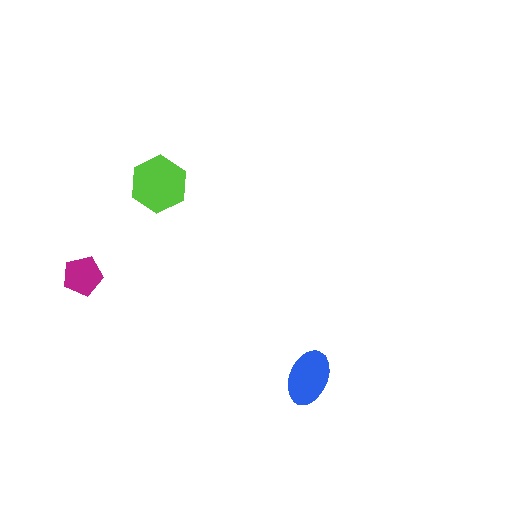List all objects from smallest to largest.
The magenta pentagon, the blue ellipse, the lime hexagon.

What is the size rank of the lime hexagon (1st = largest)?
1st.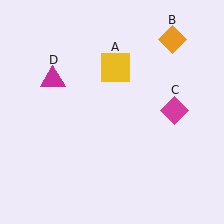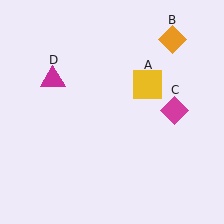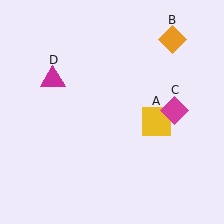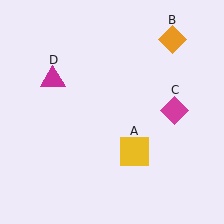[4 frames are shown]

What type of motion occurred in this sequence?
The yellow square (object A) rotated clockwise around the center of the scene.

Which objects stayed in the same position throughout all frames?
Orange diamond (object B) and magenta diamond (object C) and magenta triangle (object D) remained stationary.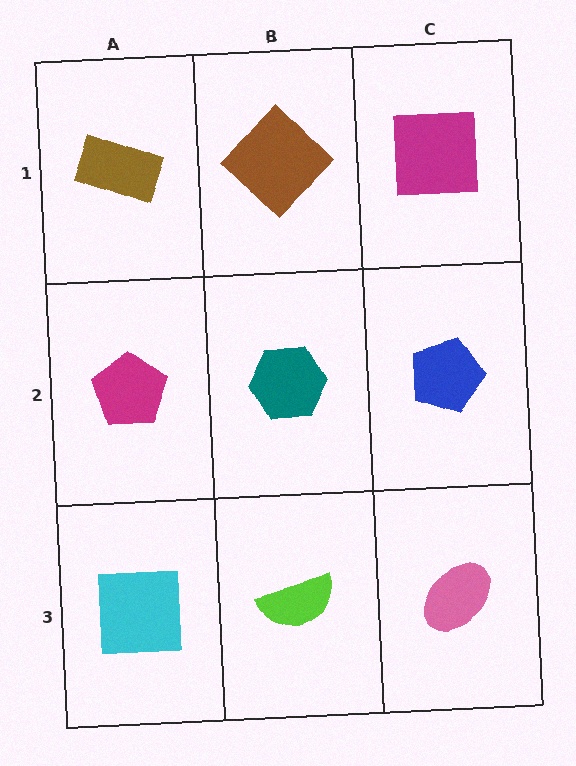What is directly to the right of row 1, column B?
A magenta square.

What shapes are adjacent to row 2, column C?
A magenta square (row 1, column C), a pink ellipse (row 3, column C), a teal hexagon (row 2, column B).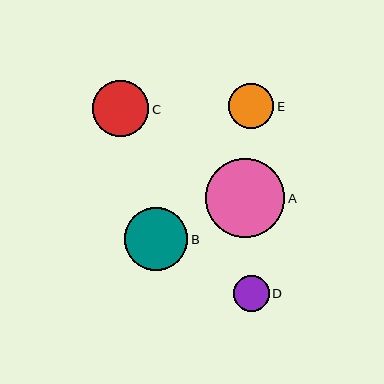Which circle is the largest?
Circle A is the largest with a size of approximately 79 pixels.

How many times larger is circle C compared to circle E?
Circle C is approximately 1.2 times the size of circle E.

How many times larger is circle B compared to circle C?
Circle B is approximately 1.1 times the size of circle C.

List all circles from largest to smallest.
From largest to smallest: A, B, C, E, D.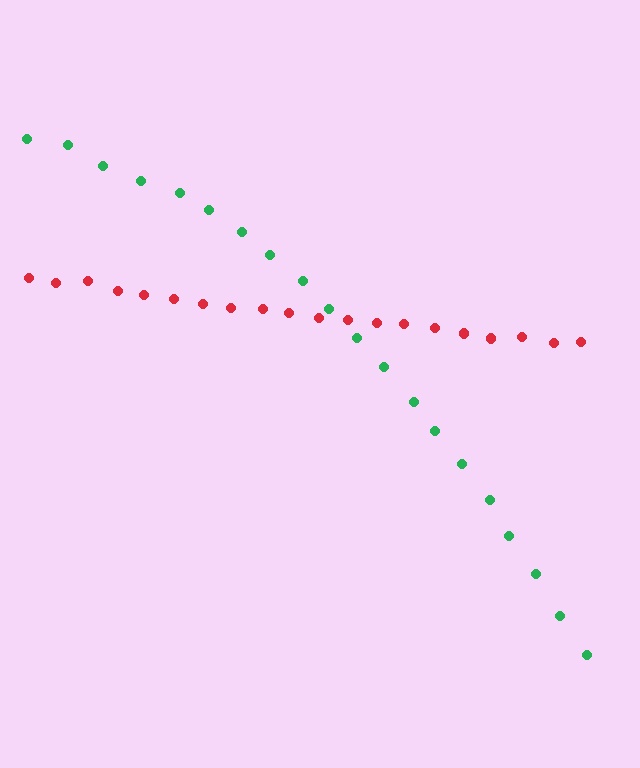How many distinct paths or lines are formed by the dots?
There are 2 distinct paths.